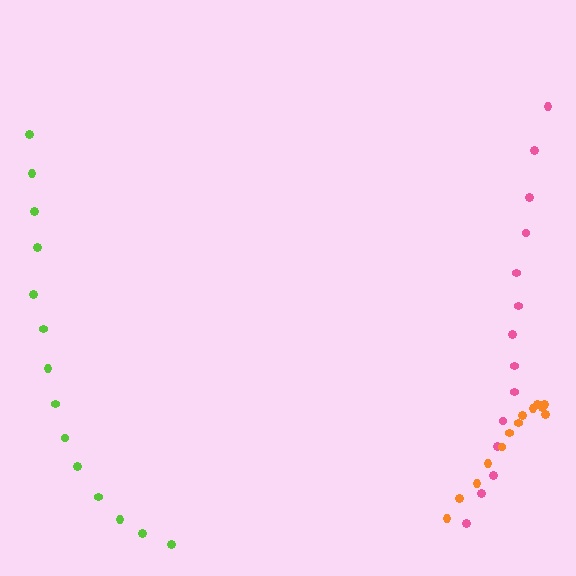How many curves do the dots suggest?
There are 3 distinct paths.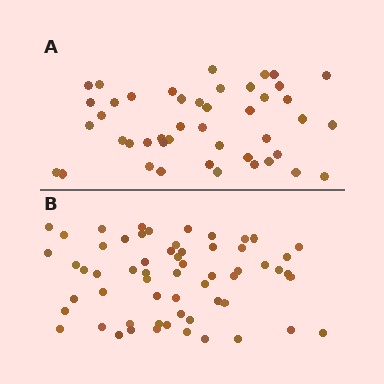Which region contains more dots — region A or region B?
Region B (the bottom region) has more dots.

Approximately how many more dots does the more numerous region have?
Region B has approximately 15 more dots than region A.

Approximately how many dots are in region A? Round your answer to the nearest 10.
About 40 dots. (The exact count is 45, which rounds to 40.)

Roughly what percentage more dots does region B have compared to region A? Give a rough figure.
About 35% more.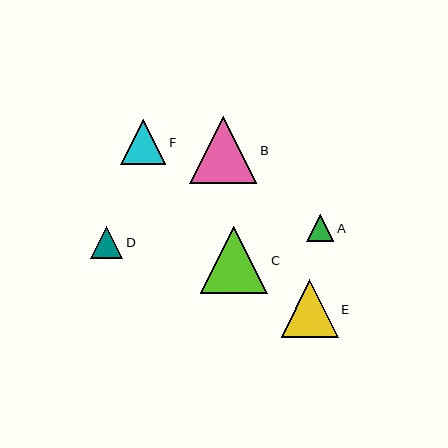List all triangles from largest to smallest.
From largest to smallest: C, B, E, F, D, A.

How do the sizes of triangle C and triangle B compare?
Triangle C and triangle B are approximately the same size.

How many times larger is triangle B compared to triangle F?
Triangle B is approximately 1.5 times the size of triangle F.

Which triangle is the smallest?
Triangle A is the smallest with a size of approximately 27 pixels.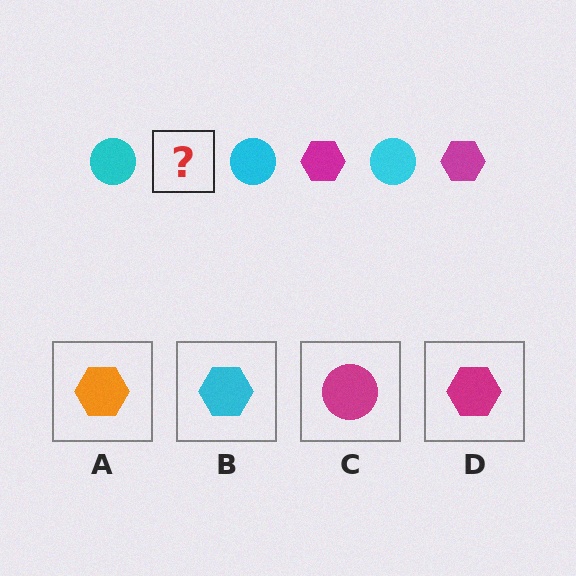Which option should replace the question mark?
Option D.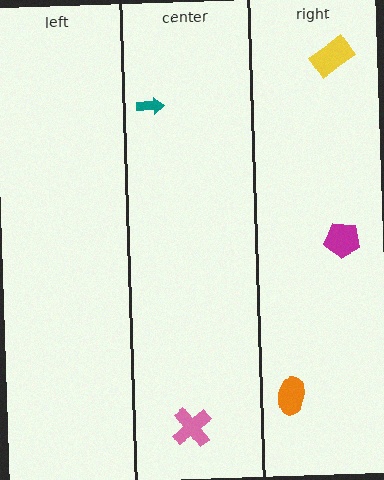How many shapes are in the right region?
3.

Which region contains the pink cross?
The center region.